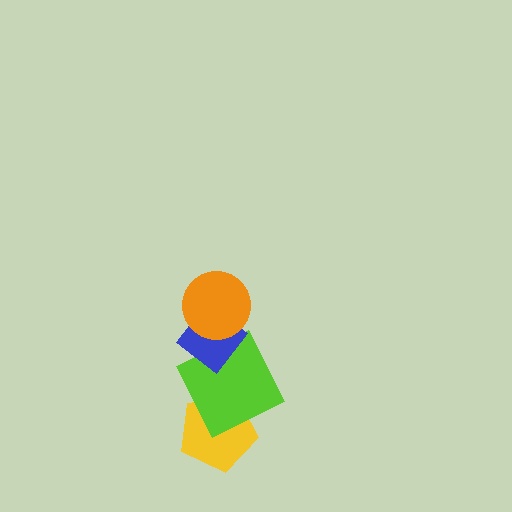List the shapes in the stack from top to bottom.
From top to bottom: the orange circle, the blue diamond, the lime square, the yellow pentagon.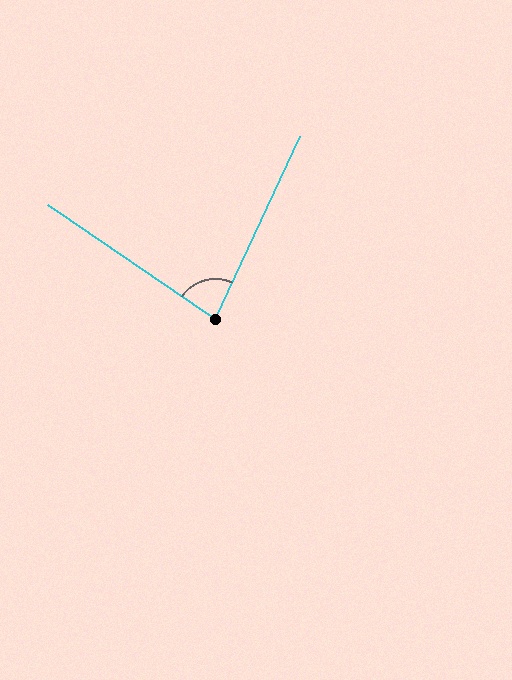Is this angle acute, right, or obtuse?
It is acute.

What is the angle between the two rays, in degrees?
Approximately 81 degrees.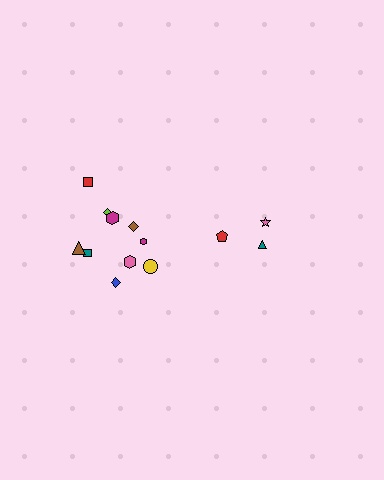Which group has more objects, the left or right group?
The left group.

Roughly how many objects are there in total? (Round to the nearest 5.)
Roughly 15 objects in total.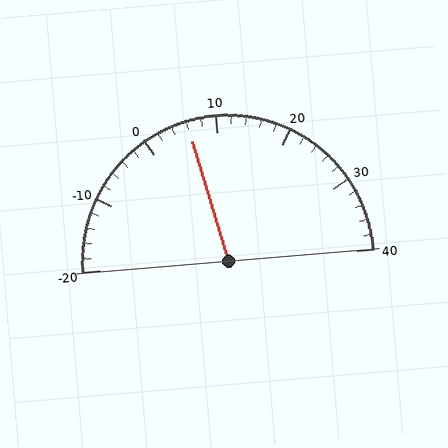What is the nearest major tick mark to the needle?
The nearest major tick mark is 10.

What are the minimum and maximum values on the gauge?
The gauge ranges from -20 to 40.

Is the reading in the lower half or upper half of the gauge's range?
The reading is in the lower half of the range (-20 to 40).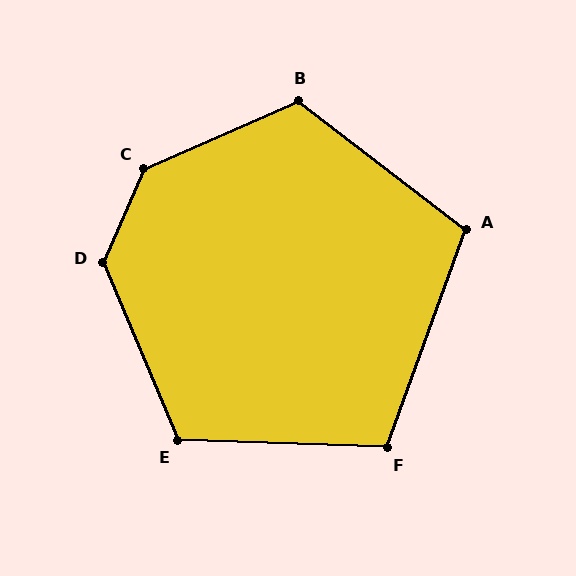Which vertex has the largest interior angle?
C, at approximately 137 degrees.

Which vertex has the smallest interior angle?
A, at approximately 108 degrees.